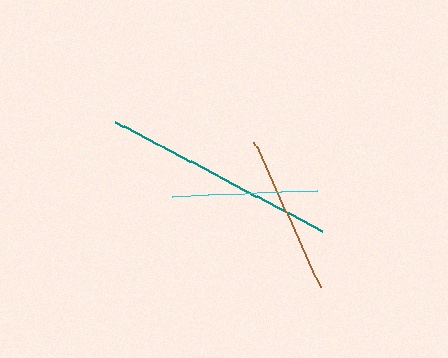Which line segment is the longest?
The teal line is the longest at approximately 234 pixels.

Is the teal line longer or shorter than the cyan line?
The teal line is longer than the cyan line.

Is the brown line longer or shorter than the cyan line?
The brown line is longer than the cyan line.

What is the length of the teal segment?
The teal segment is approximately 234 pixels long.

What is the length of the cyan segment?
The cyan segment is approximately 144 pixels long.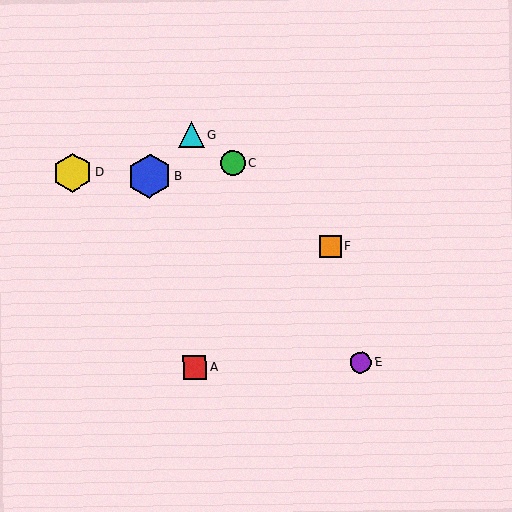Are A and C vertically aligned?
No, A is at x≈195 and C is at x≈232.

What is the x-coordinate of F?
Object F is at x≈330.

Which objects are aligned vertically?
Objects A, G are aligned vertically.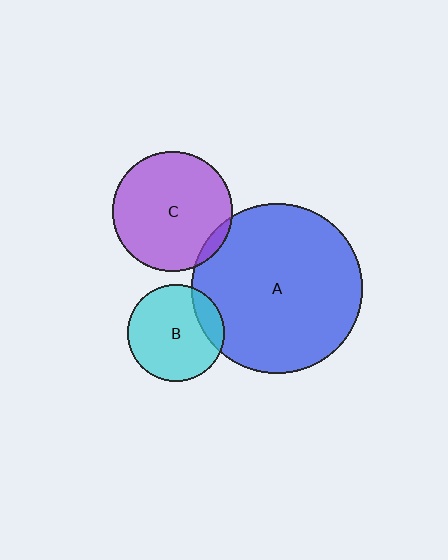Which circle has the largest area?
Circle A (blue).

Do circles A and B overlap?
Yes.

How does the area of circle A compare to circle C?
Approximately 2.0 times.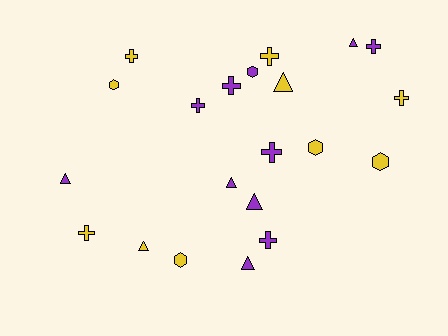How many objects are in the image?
There are 21 objects.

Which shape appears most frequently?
Cross, with 9 objects.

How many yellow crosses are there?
There are 4 yellow crosses.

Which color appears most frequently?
Purple, with 11 objects.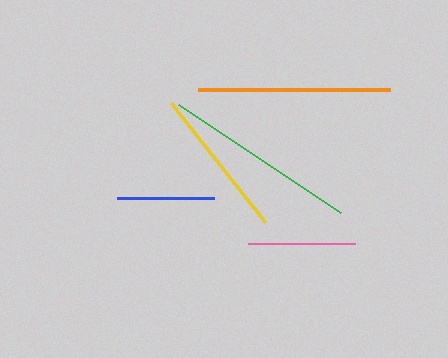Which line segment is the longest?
The green line is the longest at approximately 195 pixels.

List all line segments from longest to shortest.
From longest to shortest: green, orange, yellow, pink, blue.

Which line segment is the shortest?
The blue line is the shortest at approximately 97 pixels.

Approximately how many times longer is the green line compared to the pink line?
The green line is approximately 1.8 times the length of the pink line.